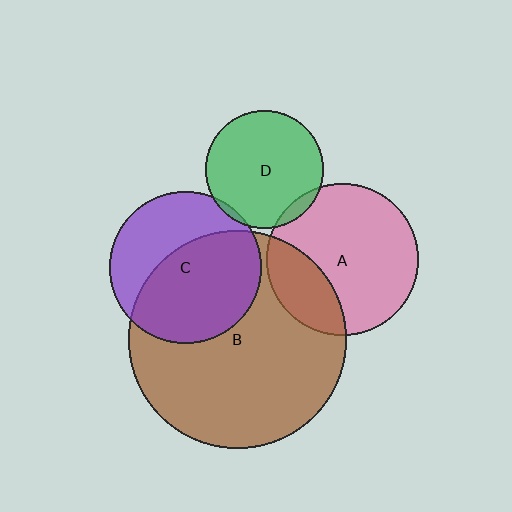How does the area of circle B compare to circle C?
Approximately 2.0 times.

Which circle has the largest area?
Circle B (brown).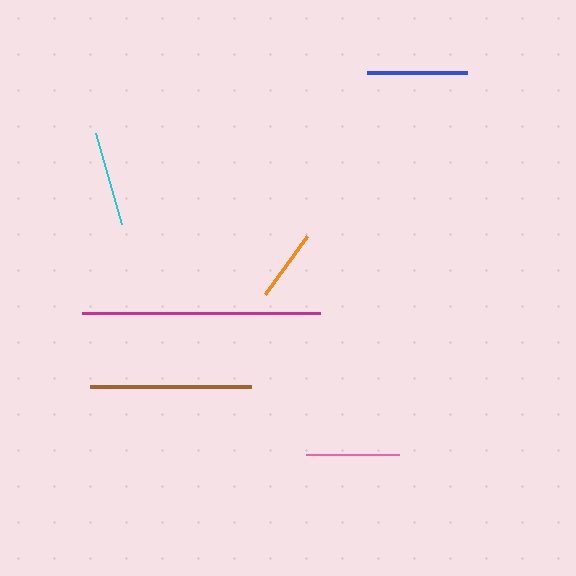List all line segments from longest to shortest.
From longest to shortest: magenta, brown, blue, cyan, pink, orange.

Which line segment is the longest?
The magenta line is the longest at approximately 237 pixels.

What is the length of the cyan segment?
The cyan segment is approximately 95 pixels long.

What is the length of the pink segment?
The pink segment is approximately 93 pixels long.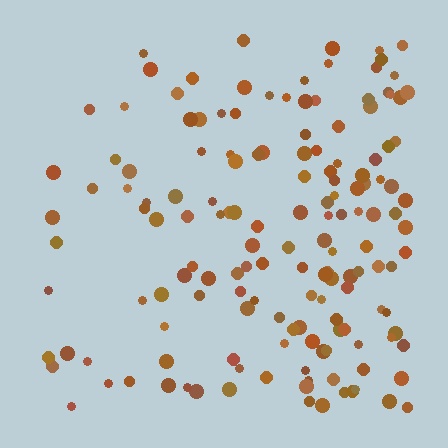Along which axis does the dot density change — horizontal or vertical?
Horizontal.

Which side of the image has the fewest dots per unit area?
The left.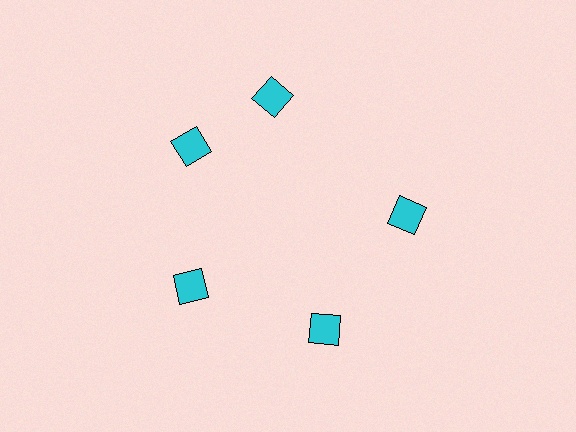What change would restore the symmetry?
The symmetry would be restored by rotating it back into even spacing with its neighbors so that all 5 diamonds sit at equal angles and equal distance from the center.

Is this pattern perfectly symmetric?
No. The 5 cyan diamonds are arranged in a ring, but one element near the 1 o'clock position is rotated out of alignment along the ring, breaking the 5-fold rotational symmetry.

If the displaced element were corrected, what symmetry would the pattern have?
It would have 5-fold rotational symmetry — the pattern would map onto itself every 72 degrees.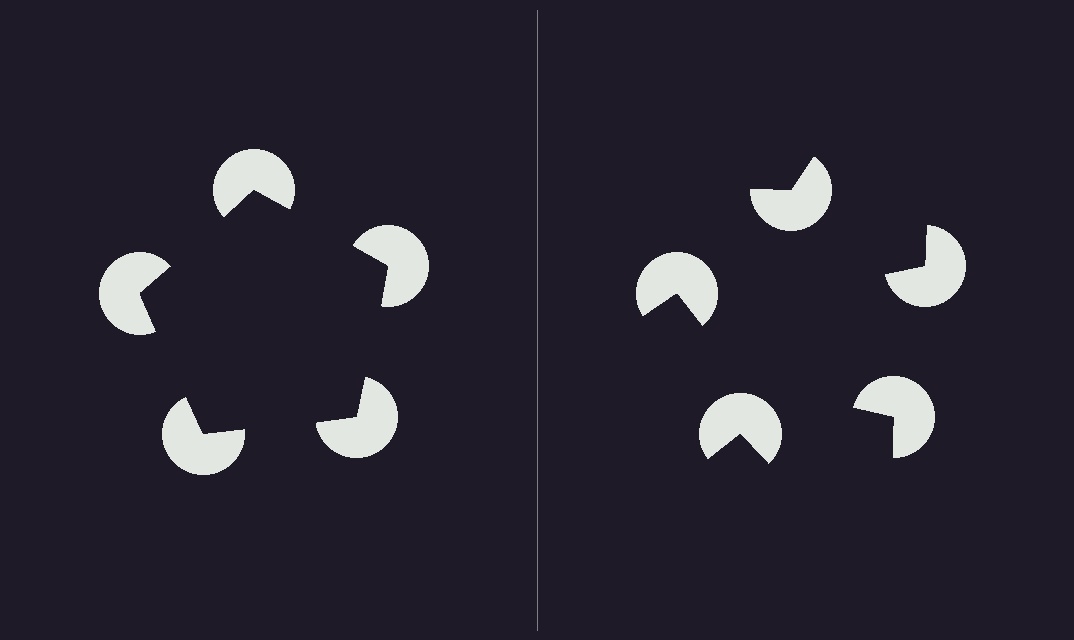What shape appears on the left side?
An illusory pentagon.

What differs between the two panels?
The pac-man discs are positioned identically on both sides; only the wedge orientations differ. On the left they align to a pentagon; on the right they are misaligned.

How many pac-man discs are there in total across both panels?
10 — 5 on each side.